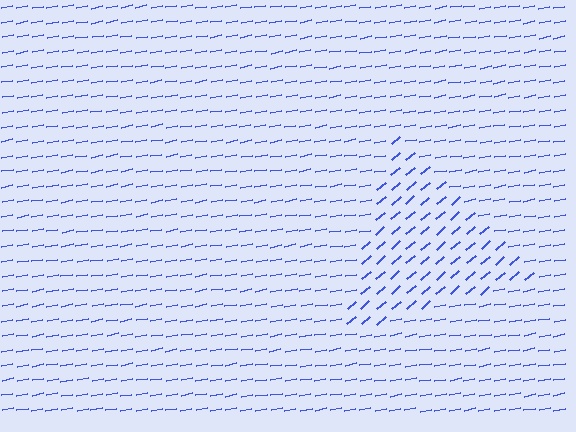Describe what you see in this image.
The image is filled with small blue line segments. A triangle region in the image has lines oriented differently from the surrounding lines, creating a visible texture boundary.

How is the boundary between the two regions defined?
The boundary is defined purely by a change in line orientation (approximately 31 degrees difference). All lines are the same color and thickness.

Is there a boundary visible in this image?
Yes, there is a texture boundary formed by a change in line orientation.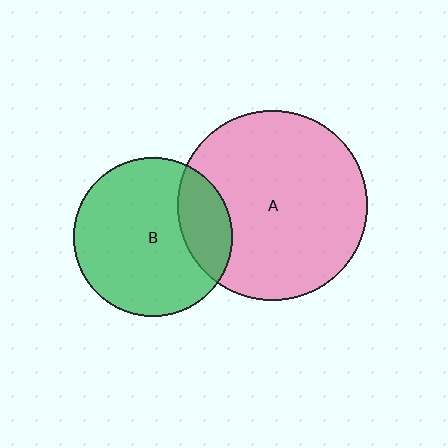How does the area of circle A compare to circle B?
Approximately 1.4 times.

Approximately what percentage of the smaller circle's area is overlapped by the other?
Approximately 20%.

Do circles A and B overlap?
Yes.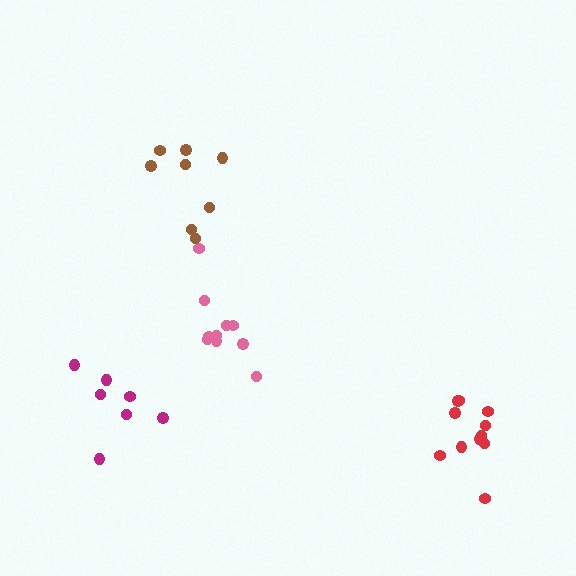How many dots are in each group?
Group 1: 11 dots, Group 2: 10 dots, Group 3: 8 dots, Group 4: 7 dots (36 total).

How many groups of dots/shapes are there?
There are 4 groups.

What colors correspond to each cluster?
The clusters are colored: red, pink, brown, magenta.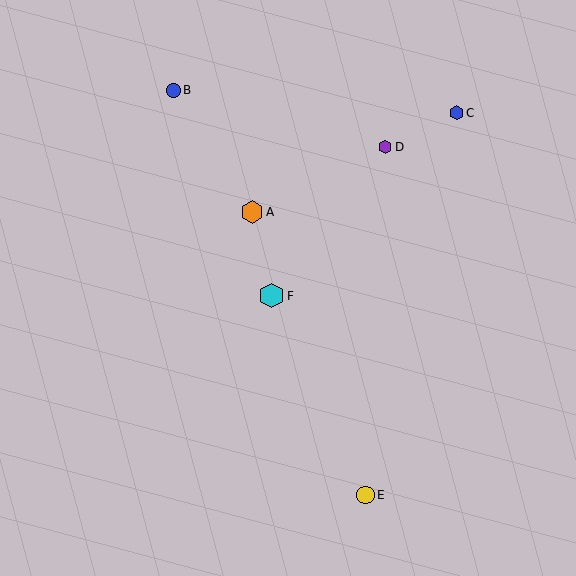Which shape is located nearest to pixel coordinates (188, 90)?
The blue circle (labeled B) at (174, 90) is nearest to that location.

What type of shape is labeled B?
Shape B is a blue circle.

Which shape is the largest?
The cyan hexagon (labeled F) is the largest.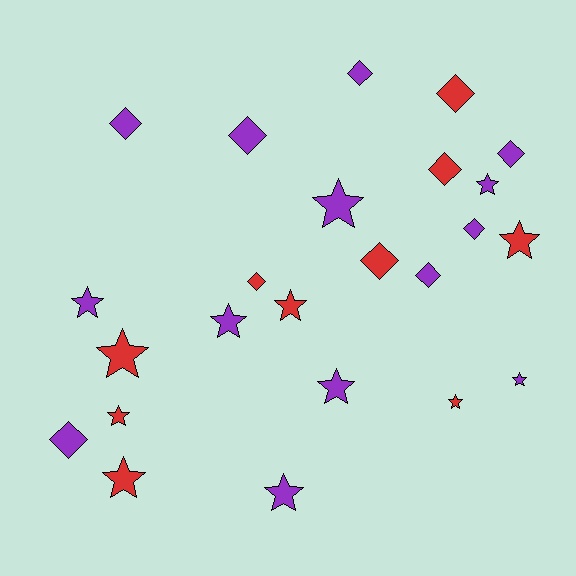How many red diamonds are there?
There are 4 red diamonds.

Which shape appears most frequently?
Star, with 13 objects.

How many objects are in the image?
There are 24 objects.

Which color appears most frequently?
Purple, with 14 objects.